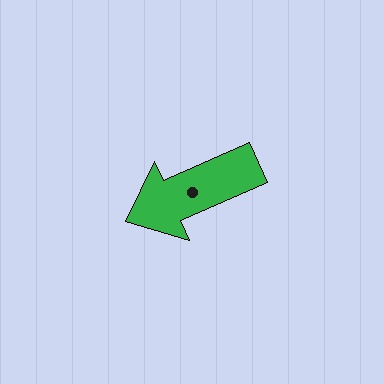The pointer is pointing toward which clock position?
Roughly 8 o'clock.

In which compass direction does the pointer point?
Southwest.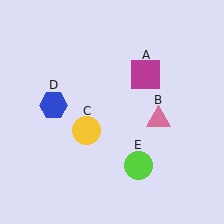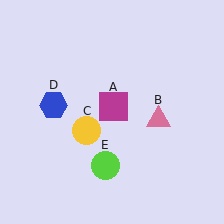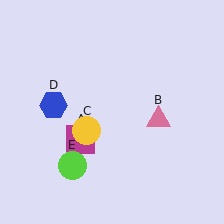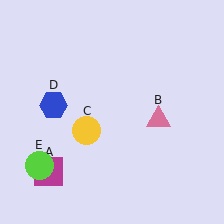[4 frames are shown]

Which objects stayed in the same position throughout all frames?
Pink triangle (object B) and yellow circle (object C) and blue hexagon (object D) remained stationary.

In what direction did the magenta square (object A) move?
The magenta square (object A) moved down and to the left.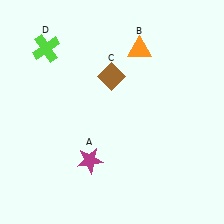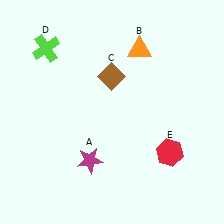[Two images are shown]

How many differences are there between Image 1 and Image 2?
There is 1 difference between the two images.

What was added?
A red hexagon (E) was added in Image 2.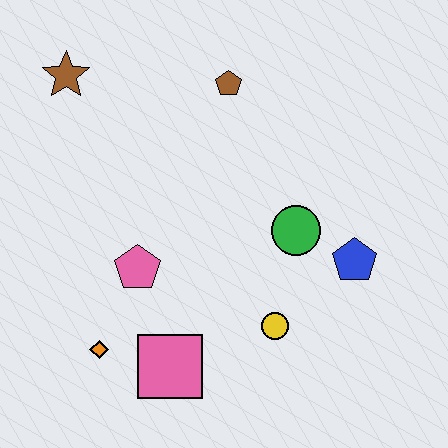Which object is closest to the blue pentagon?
The green circle is closest to the blue pentagon.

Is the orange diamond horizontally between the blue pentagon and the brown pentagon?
No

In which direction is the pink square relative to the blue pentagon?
The pink square is to the left of the blue pentagon.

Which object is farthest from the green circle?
The brown star is farthest from the green circle.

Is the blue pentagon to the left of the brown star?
No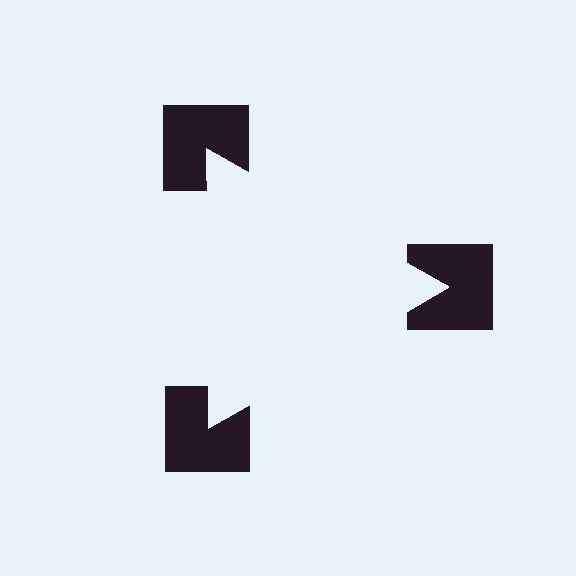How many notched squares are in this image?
There are 3 — one at each vertex of the illusory triangle.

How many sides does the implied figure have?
3 sides.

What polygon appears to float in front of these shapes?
An illusory triangle — its edges are inferred from the aligned wedge cuts in the notched squares, not physically drawn.